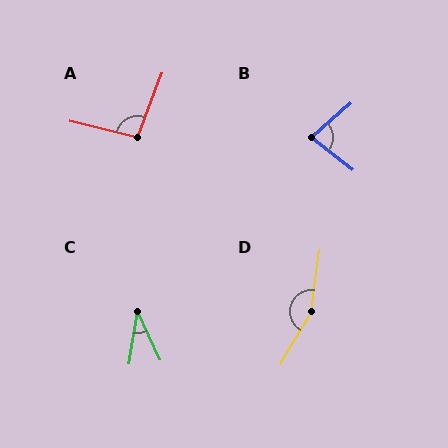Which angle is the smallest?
C, at approximately 35 degrees.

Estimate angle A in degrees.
Approximately 97 degrees.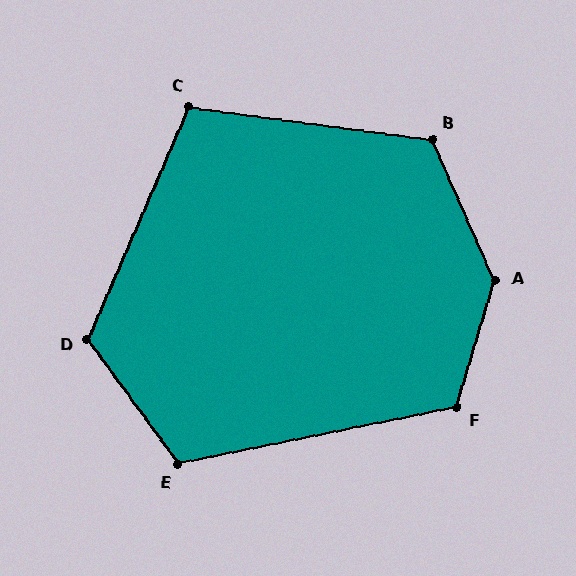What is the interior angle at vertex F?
Approximately 118 degrees (obtuse).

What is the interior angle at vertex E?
Approximately 115 degrees (obtuse).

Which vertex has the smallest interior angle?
C, at approximately 106 degrees.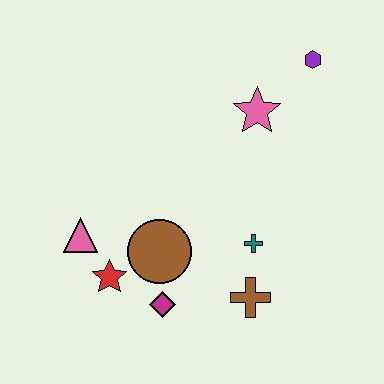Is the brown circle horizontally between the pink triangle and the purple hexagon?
Yes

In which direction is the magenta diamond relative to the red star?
The magenta diamond is to the right of the red star.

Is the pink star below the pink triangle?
No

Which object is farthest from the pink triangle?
The purple hexagon is farthest from the pink triangle.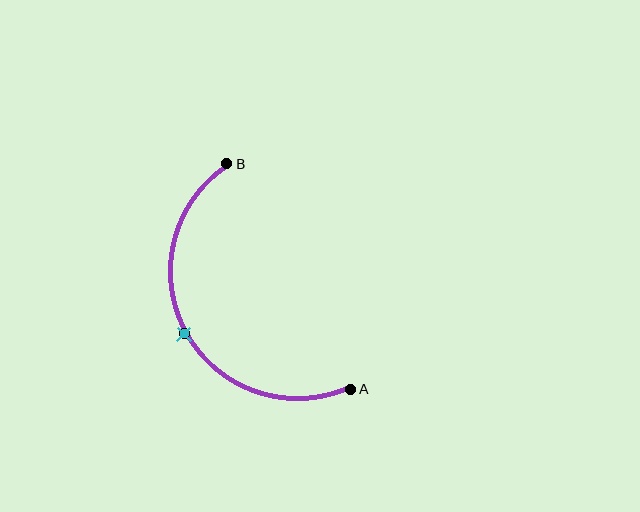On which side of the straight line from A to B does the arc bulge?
The arc bulges to the left of the straight line connecting A and B.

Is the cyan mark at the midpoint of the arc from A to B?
Yes. The cyan mark lies on the arc at equal arc-length from both A and B — it is the arc midpoint.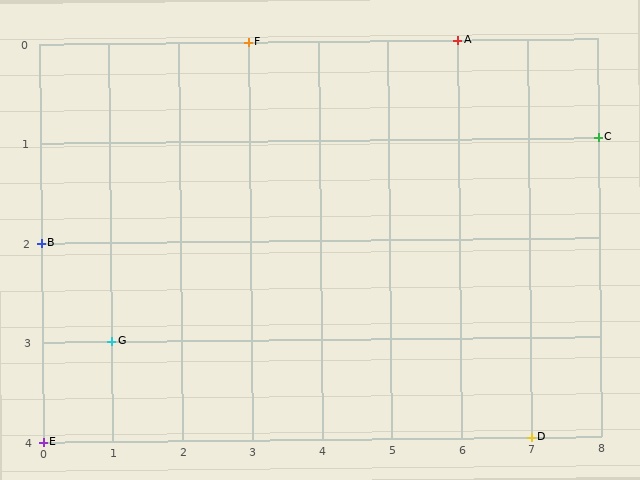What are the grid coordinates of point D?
Point D is at grid coordinates (7, 4).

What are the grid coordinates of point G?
Point G is at grid coordinates (1, 3).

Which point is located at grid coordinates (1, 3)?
Point G is at (1, 3).